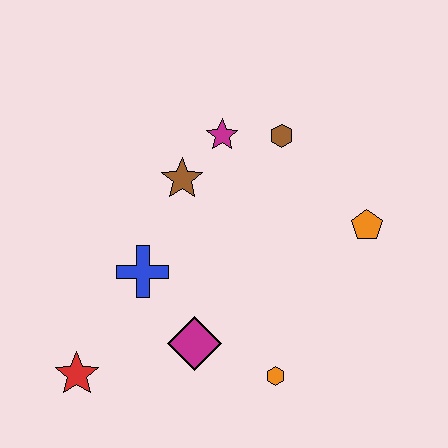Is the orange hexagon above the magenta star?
No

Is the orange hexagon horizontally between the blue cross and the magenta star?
No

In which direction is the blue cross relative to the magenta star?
The blue cross is below the magenta star.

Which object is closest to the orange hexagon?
The magenta diamond is closest to the orange hexagon.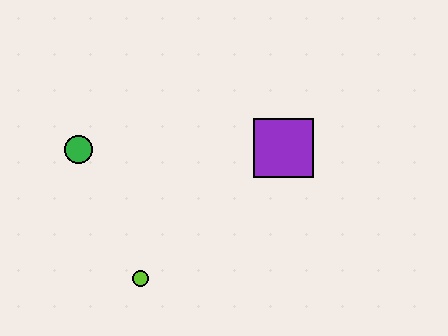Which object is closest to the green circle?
The lime circle is closest to the green circle.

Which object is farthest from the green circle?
The purple square is farthest from the green circle.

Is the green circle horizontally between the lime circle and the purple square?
No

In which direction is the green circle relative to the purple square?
The green circle is to the left of the purple square.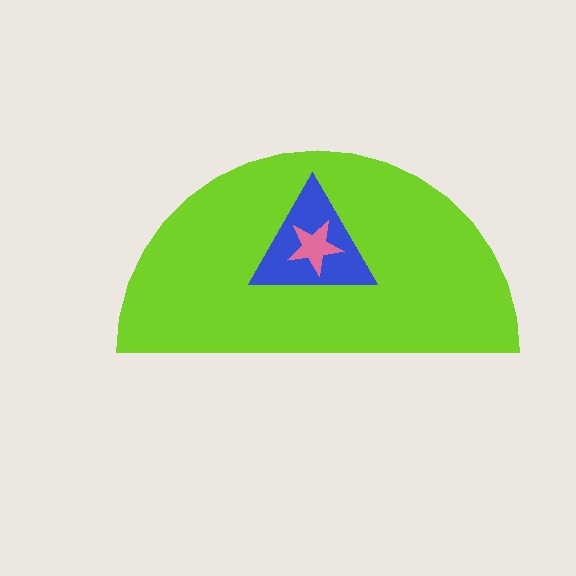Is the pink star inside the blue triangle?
Yes.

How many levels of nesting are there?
3.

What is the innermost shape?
The pink star.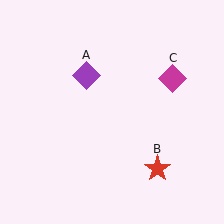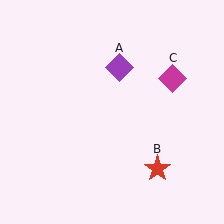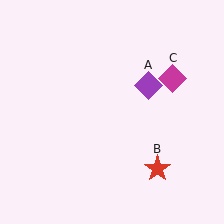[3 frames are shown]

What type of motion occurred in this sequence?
The purple diamond (object A) rotated clockwise around the center of the scene.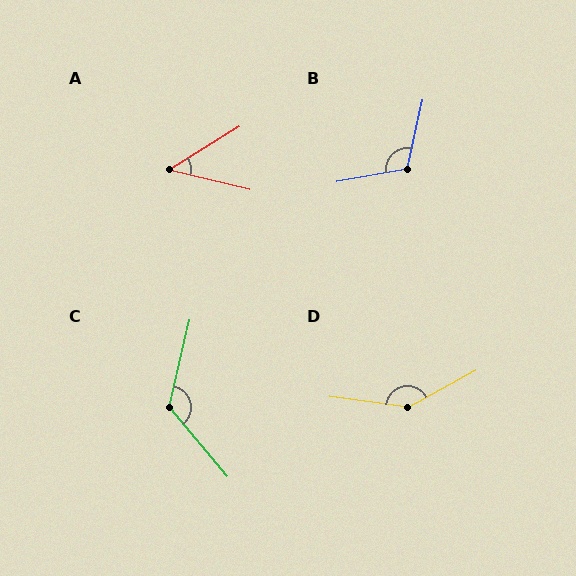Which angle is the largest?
D, at approximately 143 degrees.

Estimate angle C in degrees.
Approximately 127 degrees.